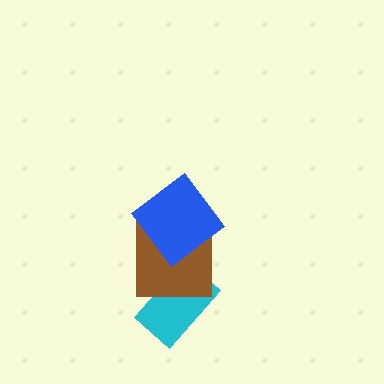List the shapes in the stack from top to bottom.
From top to bottom: the blue diamond, the brown square, the cyan rectangle.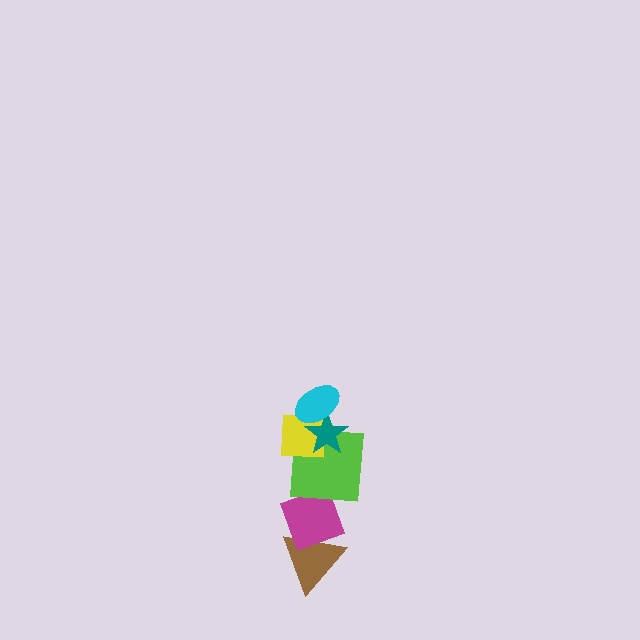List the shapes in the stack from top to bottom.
From top to bottom: the cyan ellipse, the teal star, the yellow square, the lime square, the magenta diamond, the brown triangle.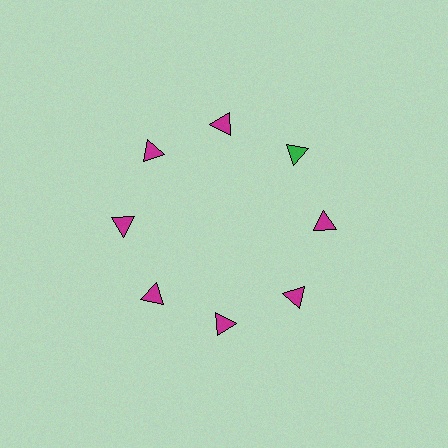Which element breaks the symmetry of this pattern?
The green triangle at roughly the 2 o'clock position breaks the symmetry. All other shapes are magenta triangles.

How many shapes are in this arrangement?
There are 8 shapes arranged in a ring pattern.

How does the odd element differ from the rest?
It has a different color: green instead of magenta.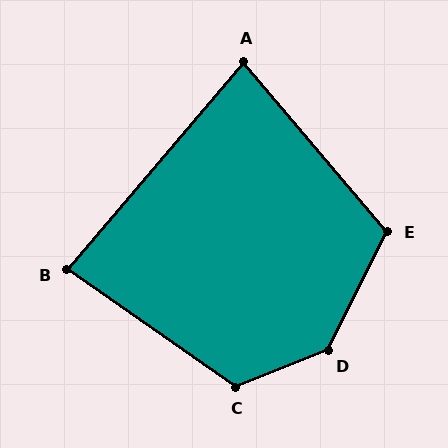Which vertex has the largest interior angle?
D, at approximately 138 degrees.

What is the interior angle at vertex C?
Approximately 123 degrees (obtuse).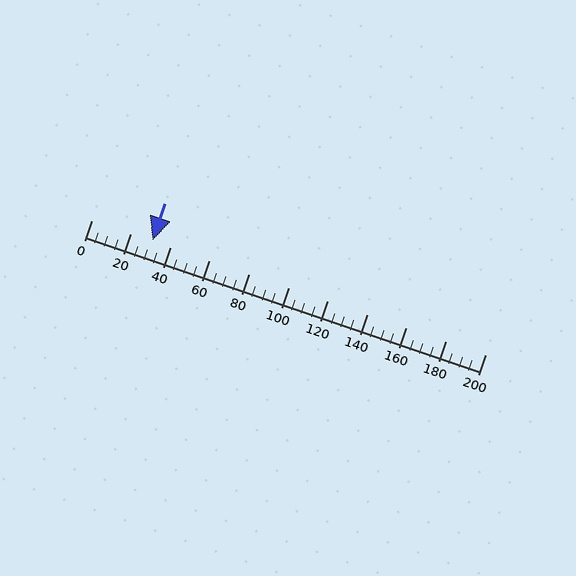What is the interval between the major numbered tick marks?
The major tick marks are spaced 20 units apart.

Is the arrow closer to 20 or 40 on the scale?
The arrow is closer to 40.